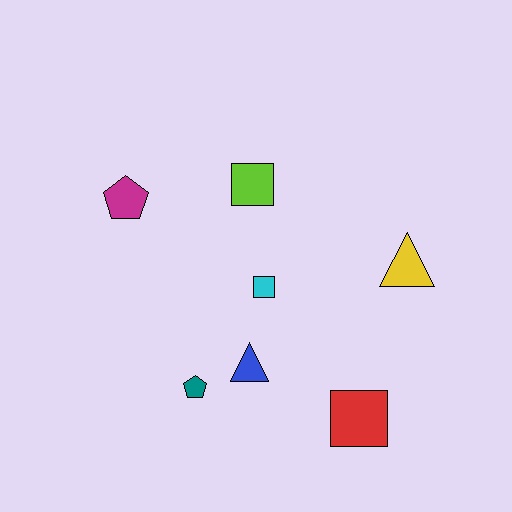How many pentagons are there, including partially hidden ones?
There are 2 pentagons.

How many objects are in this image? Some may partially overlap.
There are 7 objects.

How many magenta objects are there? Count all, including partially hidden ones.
There is 1 magenta object.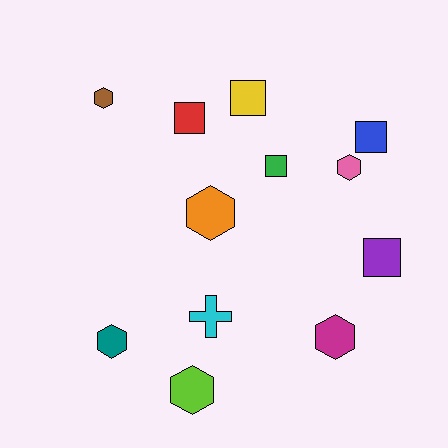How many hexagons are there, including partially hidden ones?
There are 6 hexagons.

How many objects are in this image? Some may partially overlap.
There are 12 objects.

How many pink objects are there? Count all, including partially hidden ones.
There is 1 pink object.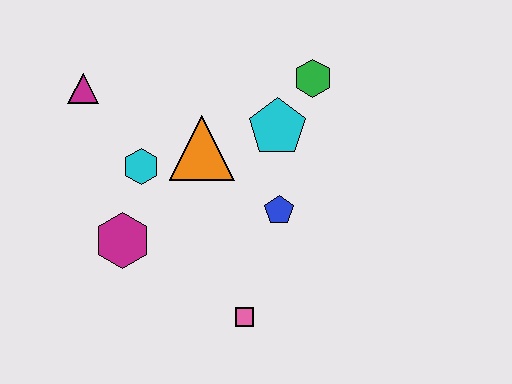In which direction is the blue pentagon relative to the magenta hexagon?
The blue pentagon is to the right of the magenta hexagon.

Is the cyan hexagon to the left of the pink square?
Yes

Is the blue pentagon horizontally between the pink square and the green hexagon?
Yes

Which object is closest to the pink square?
The blue pentagon is closest to the pink square.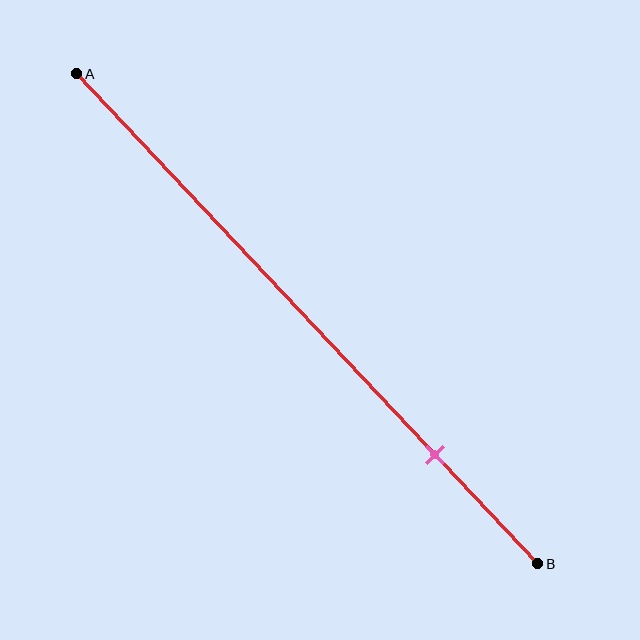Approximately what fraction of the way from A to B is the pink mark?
The pink mark is approximately 80% of the way from A to B.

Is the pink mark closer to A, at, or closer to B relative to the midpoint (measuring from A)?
The pink mark is closer to point B than the midpoint of segment AB.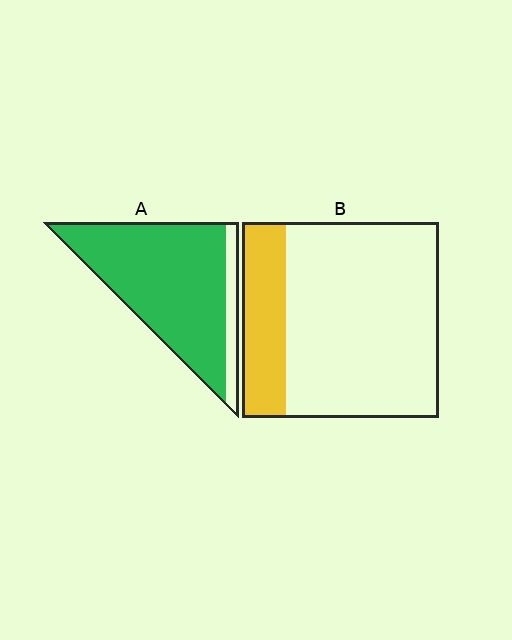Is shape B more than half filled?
No.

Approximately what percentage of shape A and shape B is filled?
A is approximately 85% and B is approximately 20%.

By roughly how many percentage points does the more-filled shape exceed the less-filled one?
By roughly 65 percentage points (A over B).